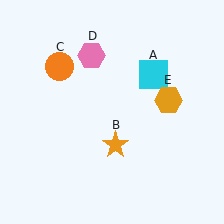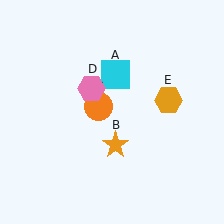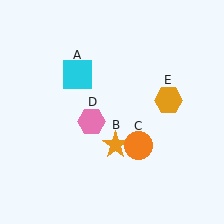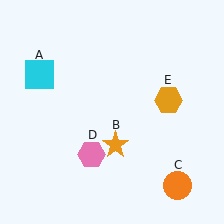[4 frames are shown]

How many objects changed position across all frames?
3 objects changed position: cyan square (object A), orange circle (object C), pink hexagon (object D).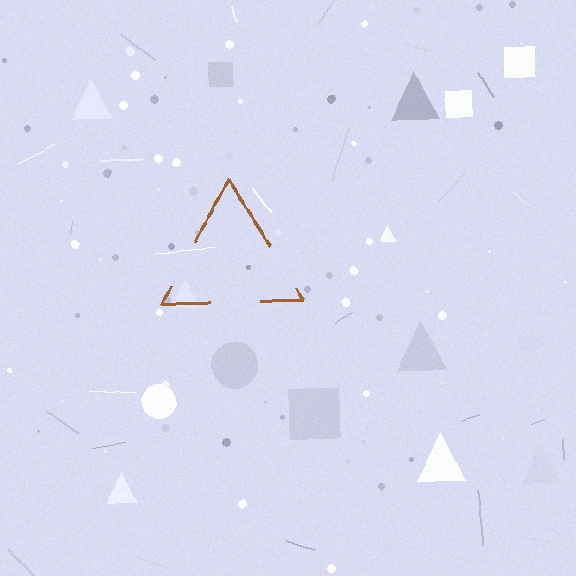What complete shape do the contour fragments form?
The contour fragments form a triangle.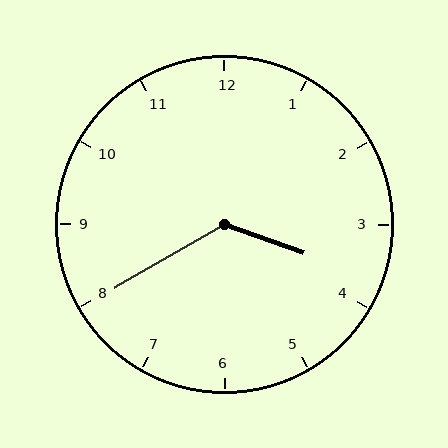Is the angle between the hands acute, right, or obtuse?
It is obtuse.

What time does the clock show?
3:40.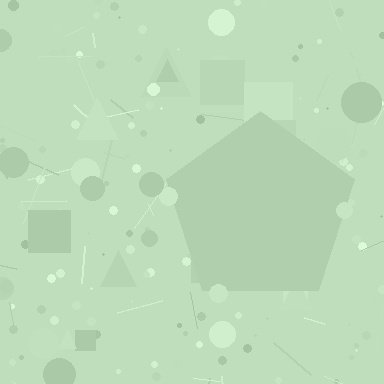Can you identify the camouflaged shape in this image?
The camouflaged shape is a pentagon.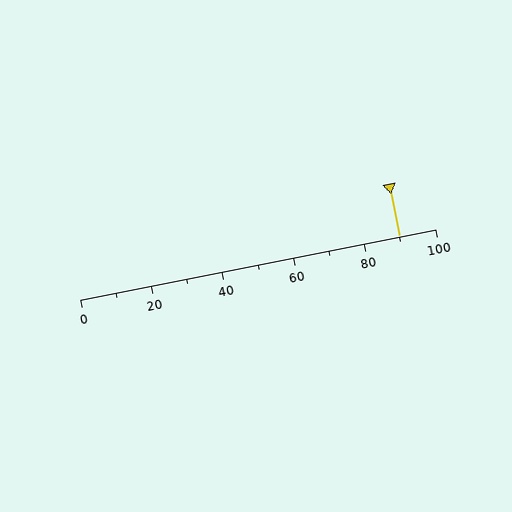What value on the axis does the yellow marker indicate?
The marker indicates approximately 90.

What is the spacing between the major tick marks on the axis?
The major ticks are spaced 20 apart.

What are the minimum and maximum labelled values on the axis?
The axis runs from 0 to 100.